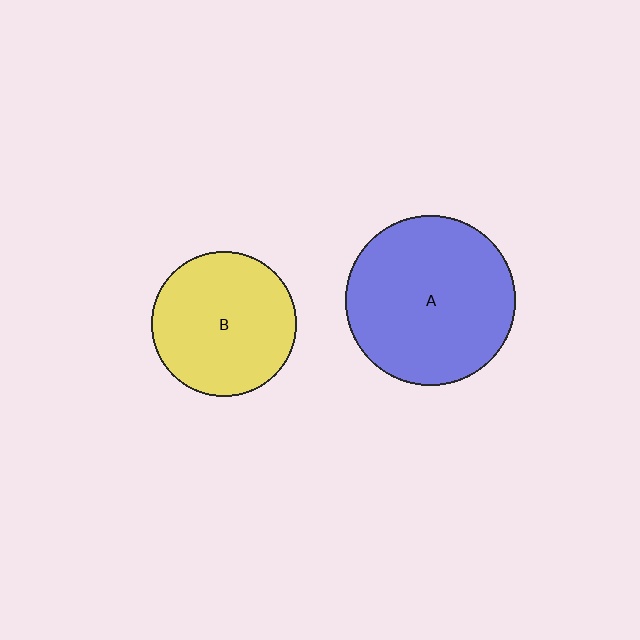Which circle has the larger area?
Circle A (blue).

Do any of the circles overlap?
No, none of the circles overlap.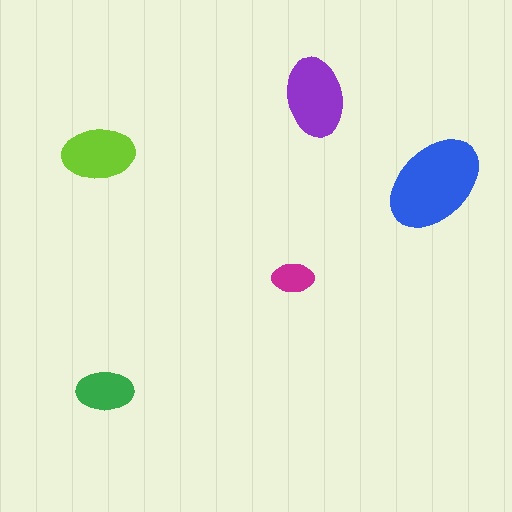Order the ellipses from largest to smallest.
the blue one, the purple one, the lime one, the green one, the magenta one.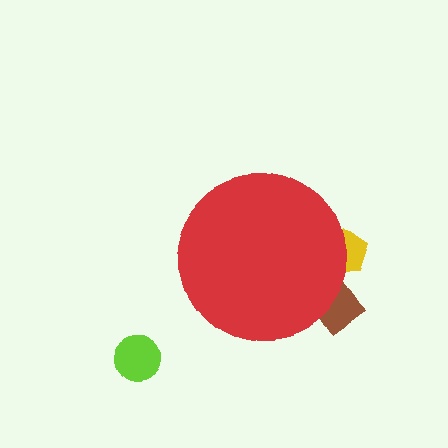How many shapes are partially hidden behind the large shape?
2 shapes are partially hidden.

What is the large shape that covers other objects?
A red circle.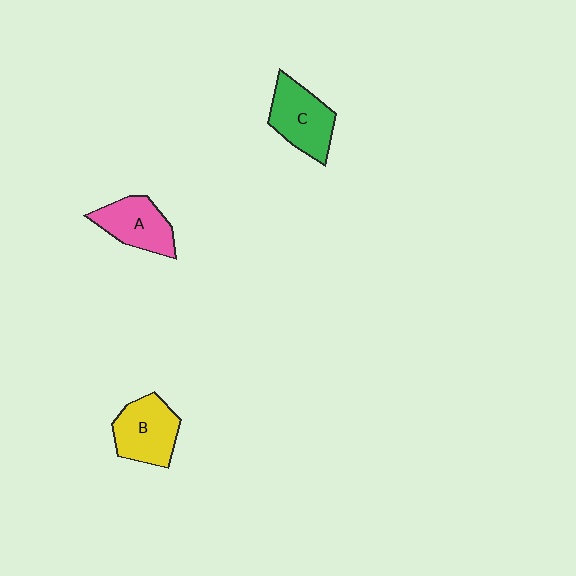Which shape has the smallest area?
Shape A (pink).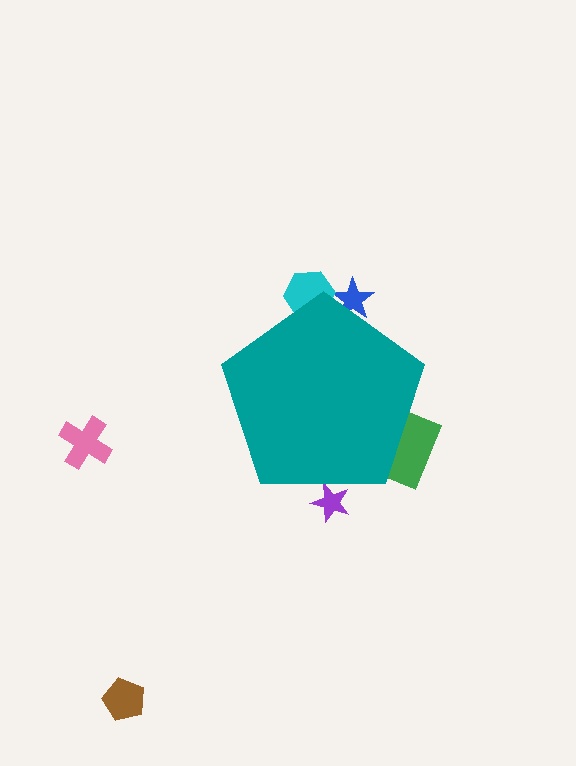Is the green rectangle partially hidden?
Yes, the green rectangle is partially hidden behind the teal pentagon.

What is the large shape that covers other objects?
A teal pentagon.